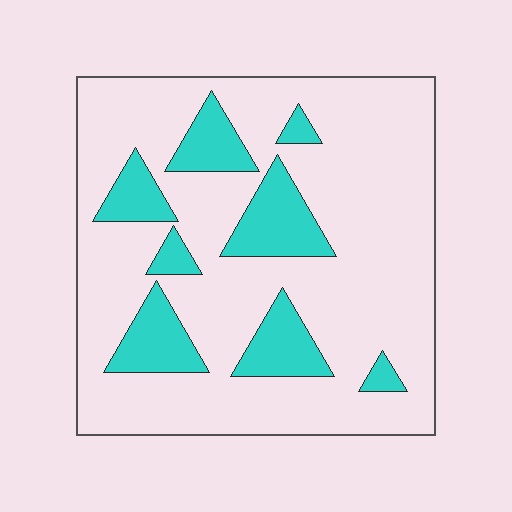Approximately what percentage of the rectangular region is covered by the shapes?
Approximately 20%.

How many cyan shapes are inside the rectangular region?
8.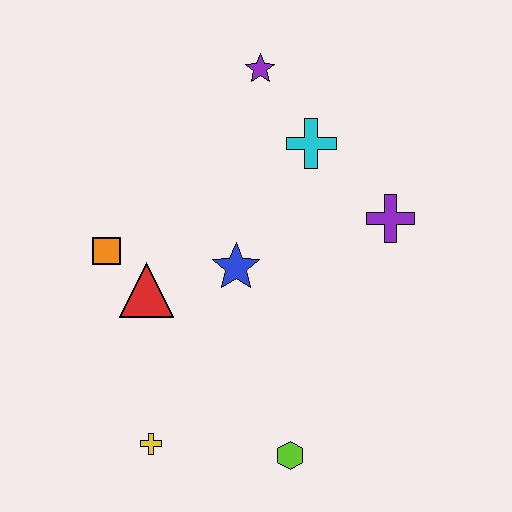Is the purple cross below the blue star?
No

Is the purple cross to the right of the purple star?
Yes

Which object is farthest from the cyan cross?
The yellow cross is farthest from the cyan cross.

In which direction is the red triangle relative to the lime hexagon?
The red triangle is above the lime hexagon.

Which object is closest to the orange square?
The red triangle is closest to the orange square.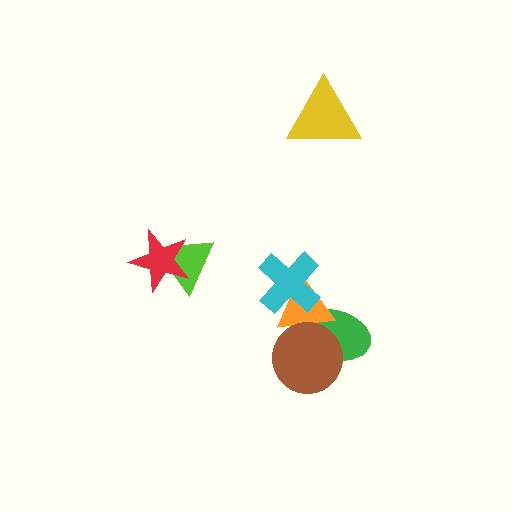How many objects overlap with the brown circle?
2 objects overlap with the brown circle.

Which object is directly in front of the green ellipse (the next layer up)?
The orange triangle is directly in front of the green ellipse.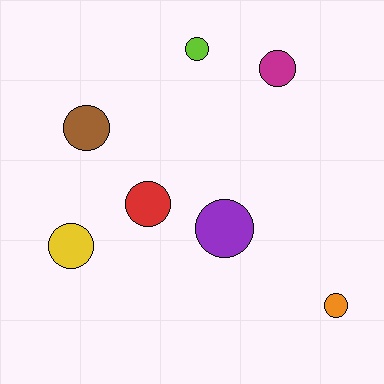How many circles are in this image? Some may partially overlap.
There are 7 circles.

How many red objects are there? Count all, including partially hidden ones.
There is 1 red object.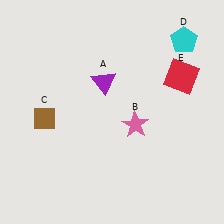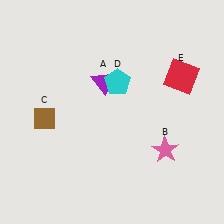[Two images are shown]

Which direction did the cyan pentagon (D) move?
The cyan pentagon (D) moved left.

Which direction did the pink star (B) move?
The pink star (B) moved right.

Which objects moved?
The objects that moved are: the pink star (B), the cyan pentagon (D).